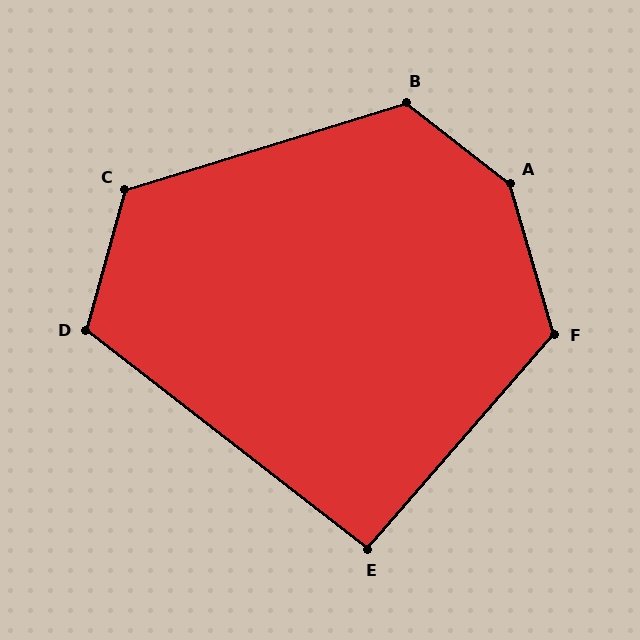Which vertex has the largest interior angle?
A, at approximately 144 degrees.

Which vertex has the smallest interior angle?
E, at approximately 93 degrees.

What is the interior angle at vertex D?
Approximately 112 degrees (obtuse).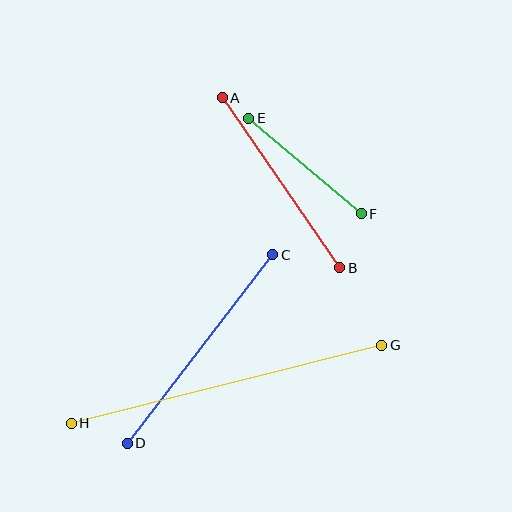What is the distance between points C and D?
The distance is approximately 238 pixels.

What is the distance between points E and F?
The distance is approximately 148 pixels.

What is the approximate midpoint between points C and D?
The midpoint is at approximately (200, 349) pixels.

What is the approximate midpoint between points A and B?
The midpoint is at approximately (281, 183) pixels.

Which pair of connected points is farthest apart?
Points G and H are farthest apart.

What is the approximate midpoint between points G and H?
The midpoint is at approximately (226, 384) pixels.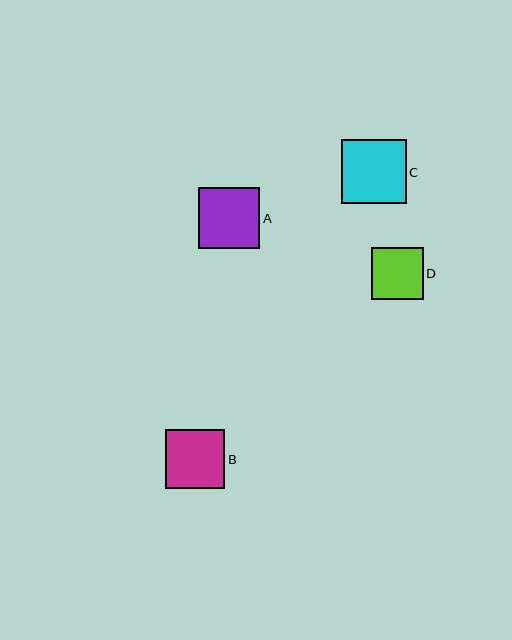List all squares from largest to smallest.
From largest to smallest: C, A, B, D.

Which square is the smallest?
Square D is the smallest with a size of approximately 52 pixels.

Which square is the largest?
Square C is the largest with a size of approximately 65 pixels.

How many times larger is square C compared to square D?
Square C is approximately 1.3 times the size of square D.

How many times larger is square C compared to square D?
Square C is approximately 1.3 times the size of square D.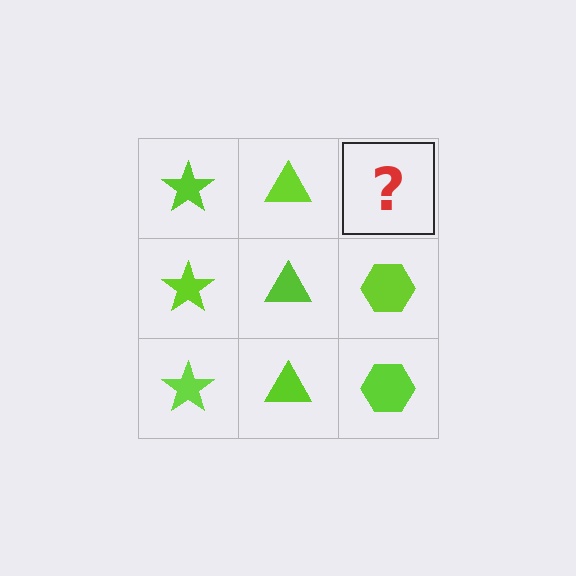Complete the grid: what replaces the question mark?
The question mark should be replaced with a lime hexagon.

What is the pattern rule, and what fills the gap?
The rule is that each column has a consistent shape. The gap should be filled with a lime hexagon.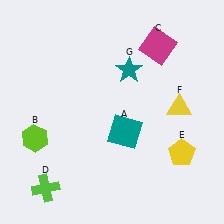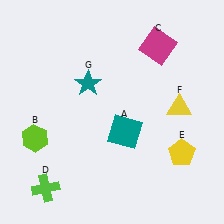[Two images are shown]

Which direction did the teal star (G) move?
The teal star (G) moved left.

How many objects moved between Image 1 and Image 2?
1 object moved between the two images.